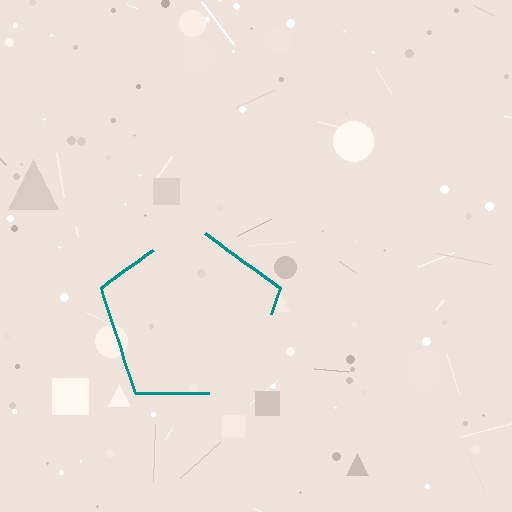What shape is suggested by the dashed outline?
The dashed outline suggests a pentagon.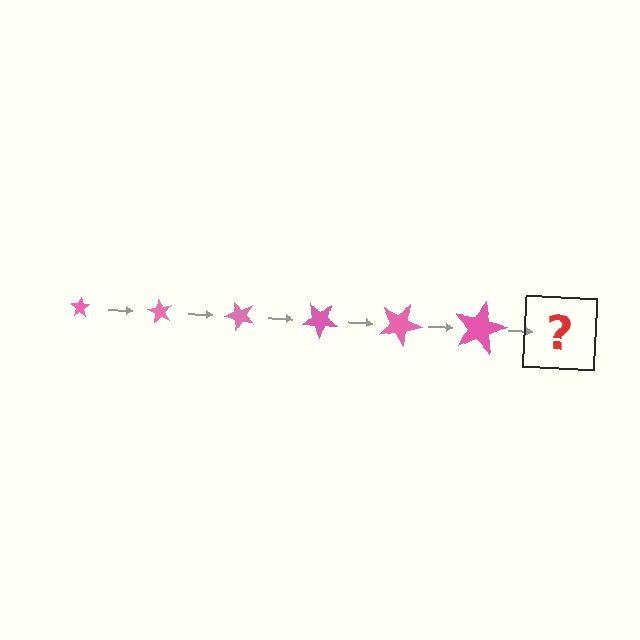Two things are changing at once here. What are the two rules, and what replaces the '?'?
The two rules are that the star grows larger each step and it rotates 60 degrees each step. The '?' should be a star, larger than the previous one and rotated 360 degrees from the start.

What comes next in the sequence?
The next element should be a star, larger than the previous one and rotated 360 degrees from the start.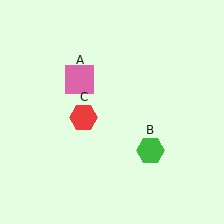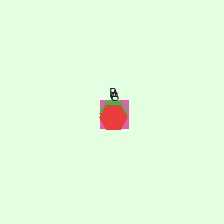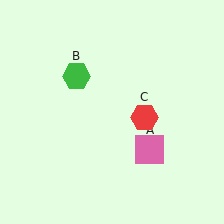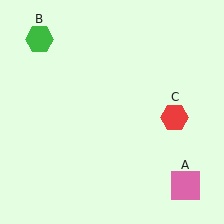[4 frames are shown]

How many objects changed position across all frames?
3 objects changed position: pink square (object A), green hexagon (object B), red hexagon (object C).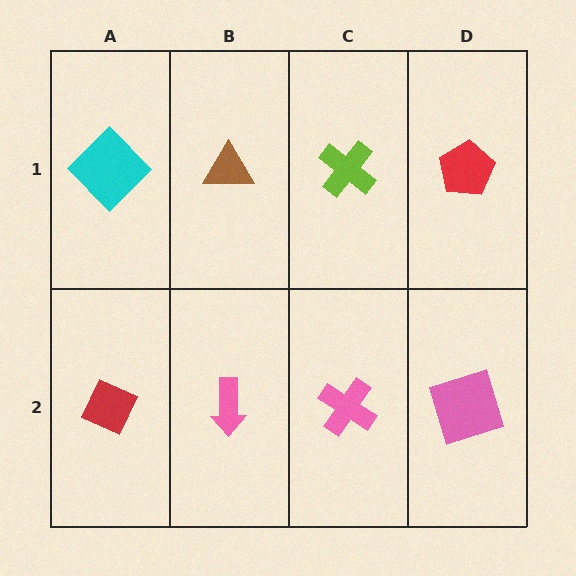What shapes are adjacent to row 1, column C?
A pink cross (row 2, column C), a brown triangle (row 1, column B), a red pentagon (row 1, column D).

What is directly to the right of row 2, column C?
A pink square.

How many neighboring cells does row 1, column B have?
3.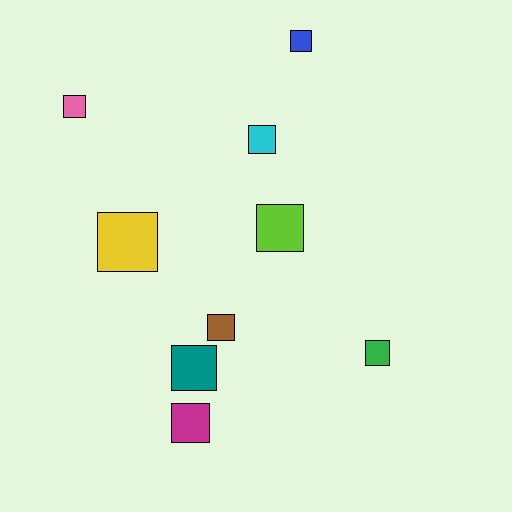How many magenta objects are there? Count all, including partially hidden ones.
There is 1 magenta object.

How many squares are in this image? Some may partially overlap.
There are 9 squares.